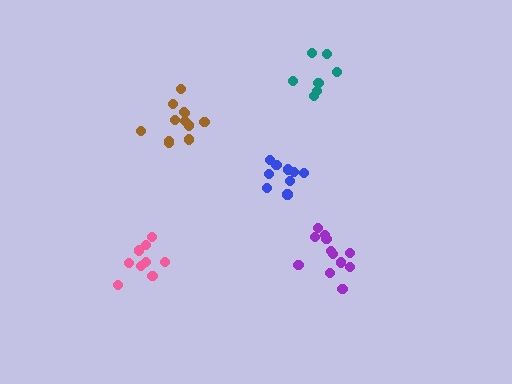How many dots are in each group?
Group 1: 9 dots, Group 2: 12 dots, Group 3: 12 dots, Group 4: 9 dots, Group 5: 7 dots (49 total).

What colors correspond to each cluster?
The clusters are colored: pink, brown, purple, blue, teal.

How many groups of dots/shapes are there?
There are 5 groups.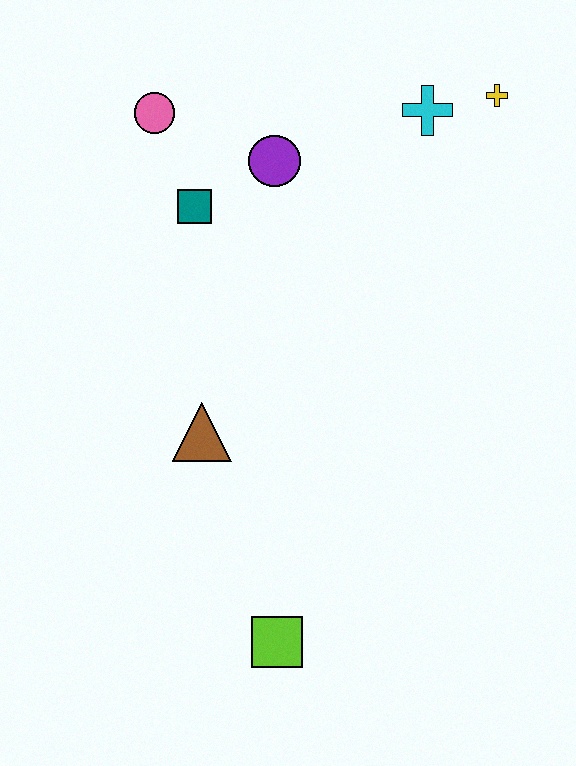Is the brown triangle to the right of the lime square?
No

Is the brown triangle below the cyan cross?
Yes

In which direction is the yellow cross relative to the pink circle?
The yellow cross is to the right of the pink circle.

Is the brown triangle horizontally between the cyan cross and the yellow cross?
No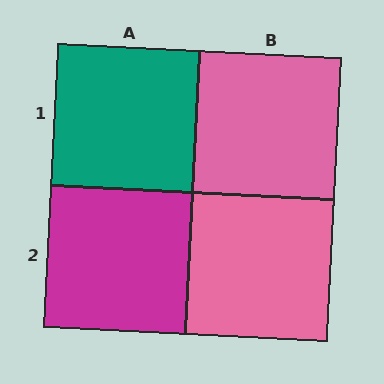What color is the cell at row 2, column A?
Magenta.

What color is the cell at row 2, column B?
Pink.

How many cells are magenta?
1 cell is magenta.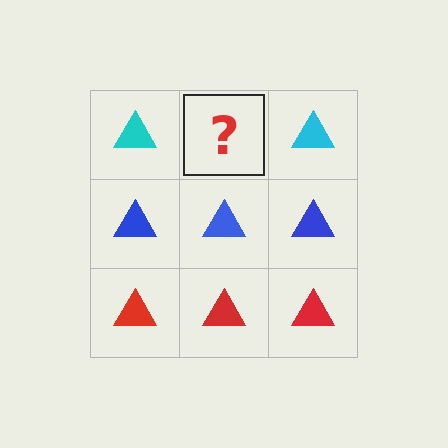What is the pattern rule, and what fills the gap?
The rule is that each row has a consistent color. The gap should be filled with a cyan triangle.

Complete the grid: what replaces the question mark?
The question mark should be replaced with a cyan triangle.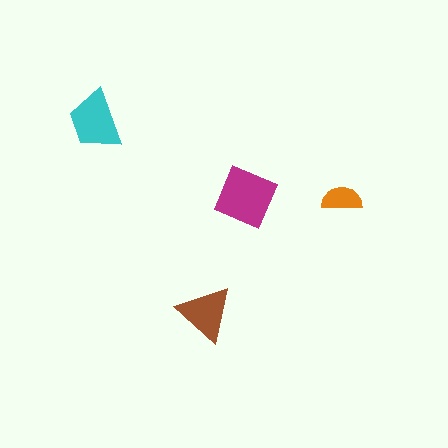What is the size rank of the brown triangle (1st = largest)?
3rd.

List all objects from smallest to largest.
The orange semicircle, the brown triangle, the cyan trapezoid, the magenta diamond.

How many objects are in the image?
There are 4 objects in the image.